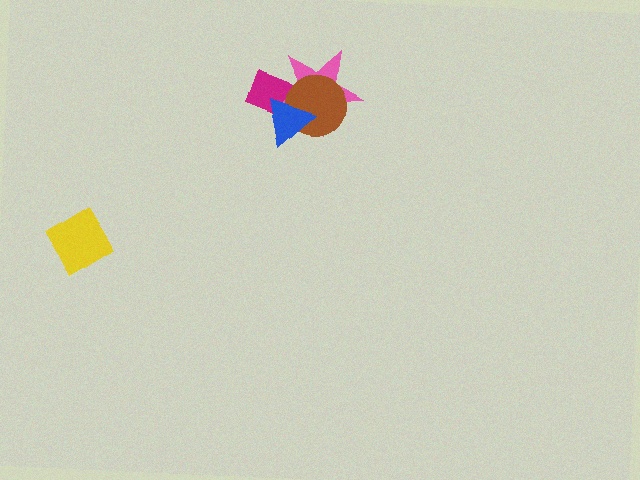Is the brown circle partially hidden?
Yes, it is partially covered by another shape.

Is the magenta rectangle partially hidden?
Yes, it is partially covered by another shape.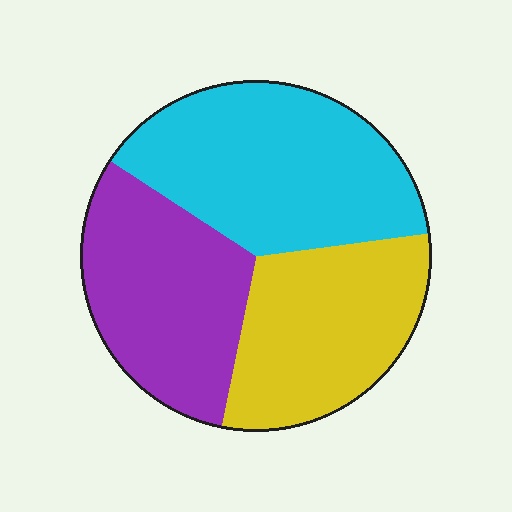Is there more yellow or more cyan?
Cyan.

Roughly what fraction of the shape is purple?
Purple takes up about one third (1/3) of the shape.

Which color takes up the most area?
Cyan, at roughly 40%.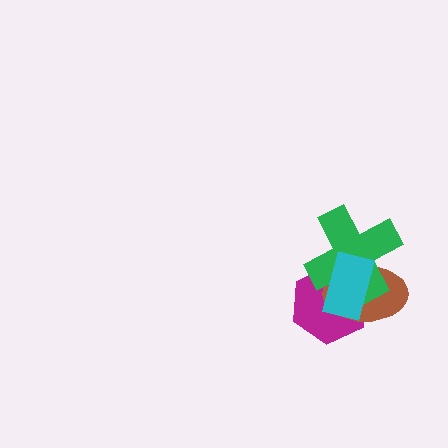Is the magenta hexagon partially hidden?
Yes, it is partially covered by another shape.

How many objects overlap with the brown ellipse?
3 objects overlap with the brown ellipse.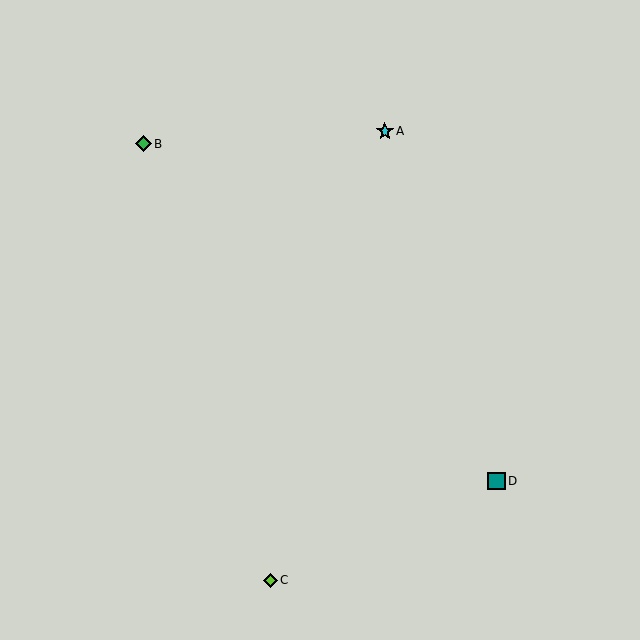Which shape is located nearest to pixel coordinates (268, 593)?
The lime diamond (labeled C) at (270, 580) is nearest to that location.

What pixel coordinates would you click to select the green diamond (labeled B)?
Click at (143, 144) to select the green diamond B.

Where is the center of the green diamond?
The center of the green diamond is at (143, 144).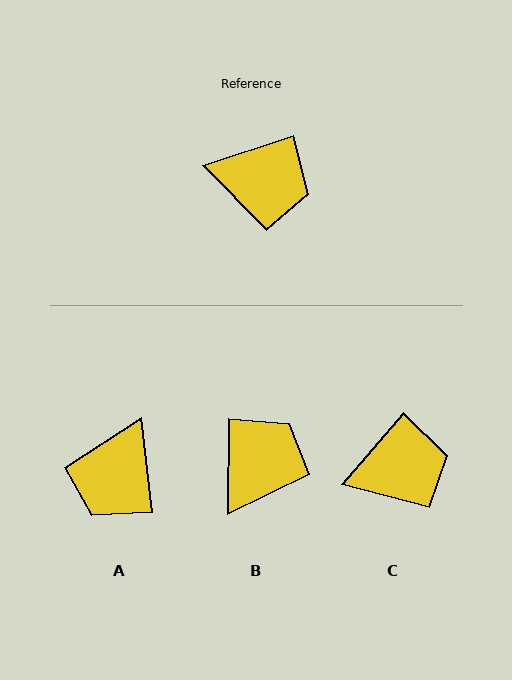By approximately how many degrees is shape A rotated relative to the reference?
Approximately 102 degrees clockwise.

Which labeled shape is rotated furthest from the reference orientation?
A, about 102 degrees away.